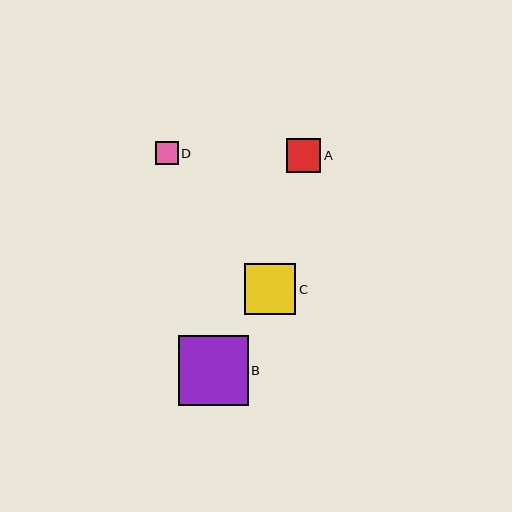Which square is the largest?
Square B is the largest with a size of approximately 70 pixels.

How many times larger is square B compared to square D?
Square B is approximately 3.1 times the size of square D.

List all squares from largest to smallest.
From largest to smallest: B, C, A, D.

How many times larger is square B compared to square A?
Square B is approximately 2.1 times the size of square A.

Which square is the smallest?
Square D is the smallest with a size of approximately 22 pixels.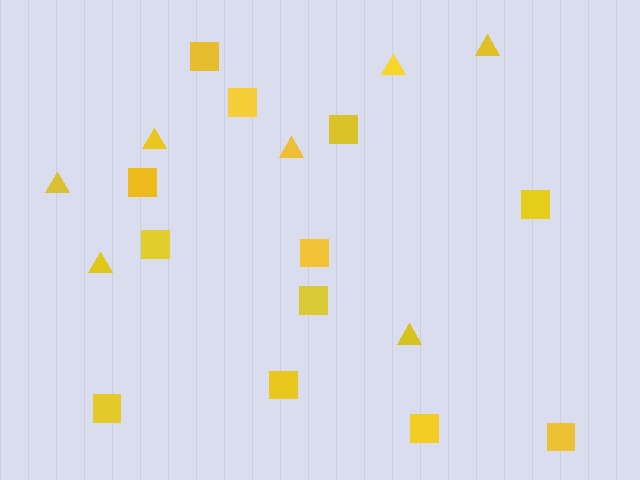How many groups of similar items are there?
There are 2 groups: one group of triangles (7) and one group of squares (12).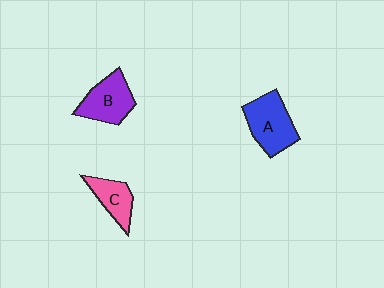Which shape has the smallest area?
Shape C (pink).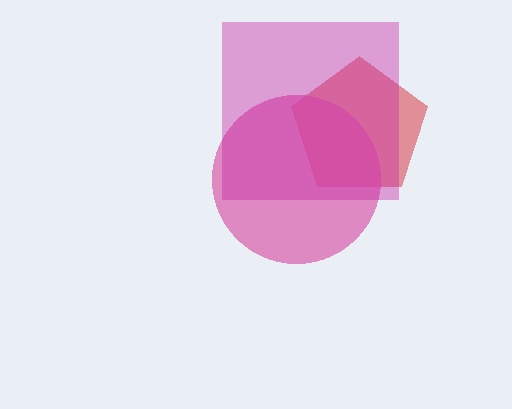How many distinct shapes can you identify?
There are 3 distinct shapes: a red pentagon, a pink circle, a magenta square.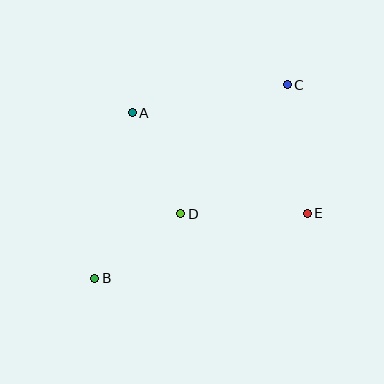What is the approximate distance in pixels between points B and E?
The distance between B and E is approximately 222 pixels.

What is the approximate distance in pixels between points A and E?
The distance between A and E is approximately 202 pixels.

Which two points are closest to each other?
Points B and D are closest to each other.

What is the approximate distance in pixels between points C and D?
The distance between C and D is approximately 167 pixels.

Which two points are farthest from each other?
Points B and C are farthest from each other.